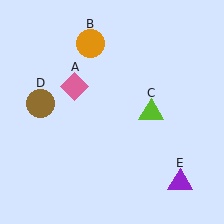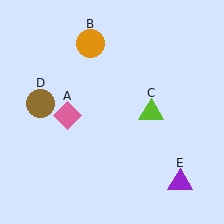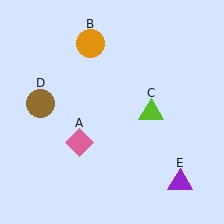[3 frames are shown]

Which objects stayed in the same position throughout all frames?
Orange circle (object B) and lime triangle (object C) and brown circle (object D) and purple triangle (object E) remained stationary.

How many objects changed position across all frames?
1 object changed position: pink diamond (object A).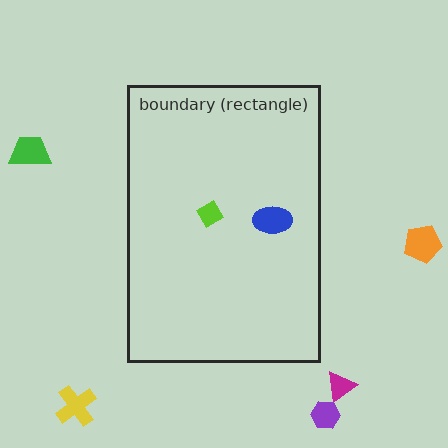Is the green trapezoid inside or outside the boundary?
Outside.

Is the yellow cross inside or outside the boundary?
Outside.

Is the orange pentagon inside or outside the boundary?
Outside.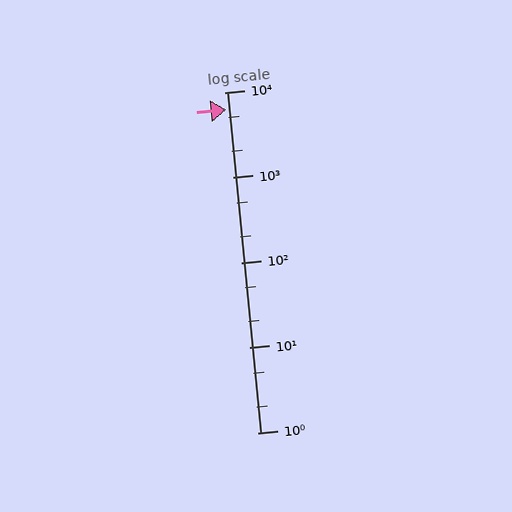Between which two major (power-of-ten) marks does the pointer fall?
The pointer is between 1000 and 10000.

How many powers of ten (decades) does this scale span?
The scale spans 4 decades, from 1 to 10000.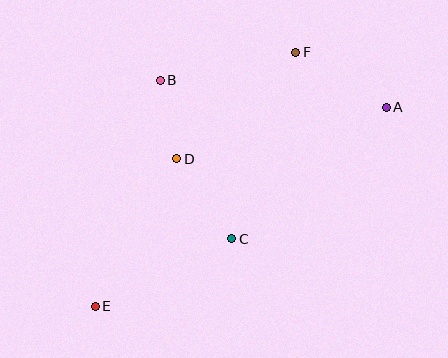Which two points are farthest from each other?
Points A and E are farthest from each other.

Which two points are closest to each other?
Points B and D are closest to each other.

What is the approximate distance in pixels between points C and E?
The distance between C and E is approximately 152 pixels.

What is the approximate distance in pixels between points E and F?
The distance between E and F is approximately 324 pixels.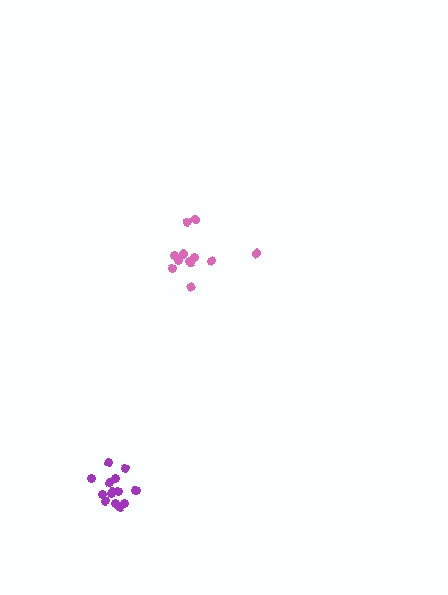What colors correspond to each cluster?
The clusters are colored: pink, purple.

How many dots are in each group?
Group 1: 13 dots, Group 2: 15 dots (28 total).